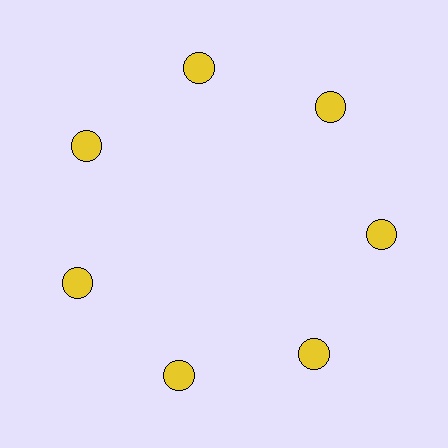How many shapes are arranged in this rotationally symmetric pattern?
There are 7 shapes, arranged in 7 groups of 1.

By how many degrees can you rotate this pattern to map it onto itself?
The pattern maps onto itself every 51 degrees of rotation.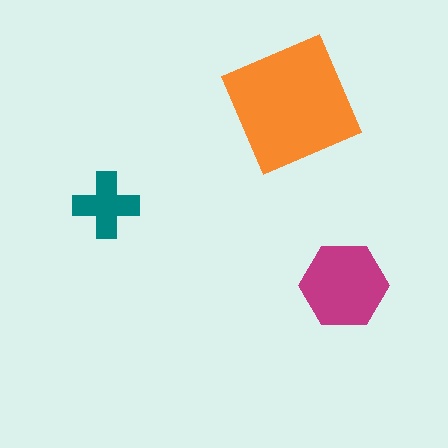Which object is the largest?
The orange square.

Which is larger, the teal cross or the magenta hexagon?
The magenta hexagon.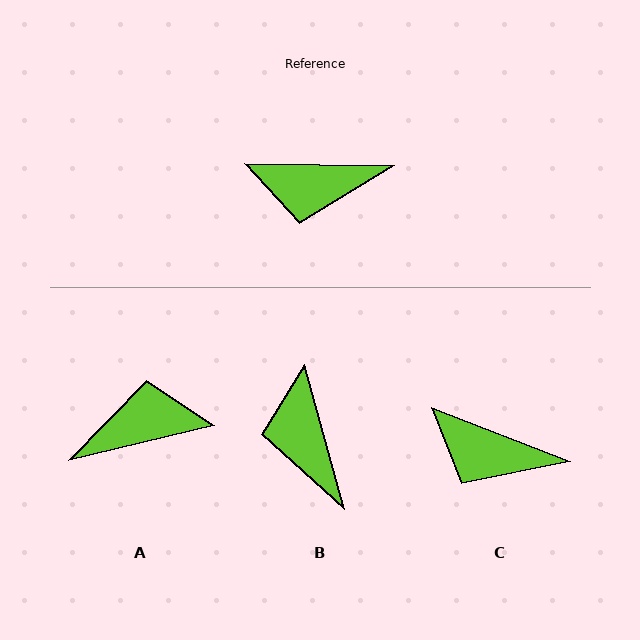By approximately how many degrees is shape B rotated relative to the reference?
Approximately 74 degrees clockwise.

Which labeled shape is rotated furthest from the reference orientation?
A, about 166 degrees away.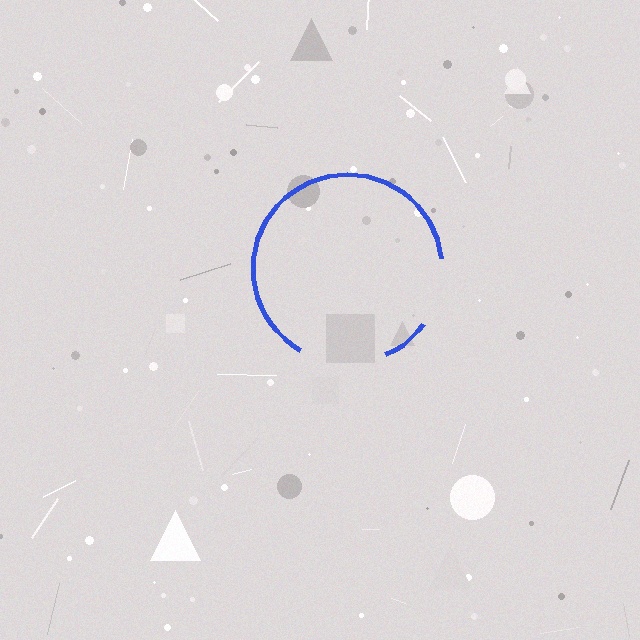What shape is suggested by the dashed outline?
The dashed outline suggests a circle.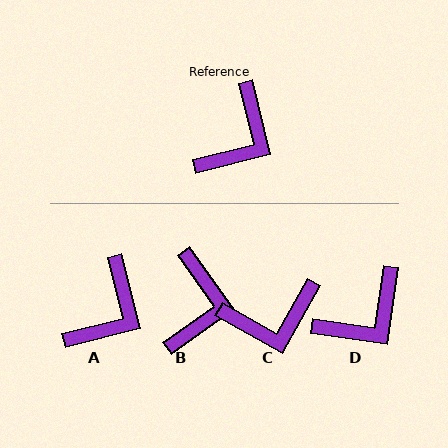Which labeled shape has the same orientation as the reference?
A.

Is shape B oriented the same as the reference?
No, it is off by about 22 degrees.